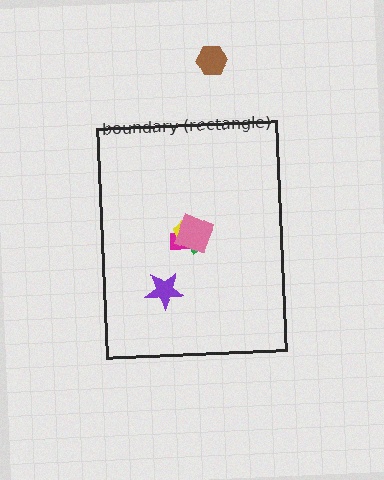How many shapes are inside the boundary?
5 inside, 1 outside.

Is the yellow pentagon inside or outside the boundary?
Inside.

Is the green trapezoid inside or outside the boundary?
Inside.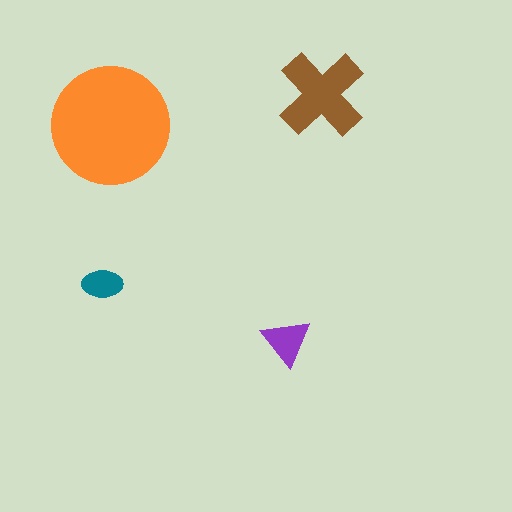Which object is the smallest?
The teal ellipse.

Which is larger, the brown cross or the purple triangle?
The brown cross.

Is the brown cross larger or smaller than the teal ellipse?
Larger.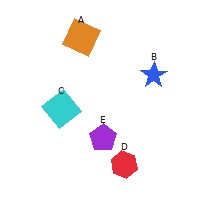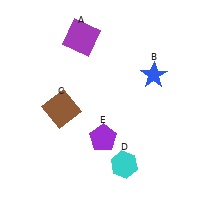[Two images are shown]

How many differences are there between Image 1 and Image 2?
There are 3 differences between the two images.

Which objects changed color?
A changed from orange to purple. C changed from cyan to brown. D changed from red to cyan.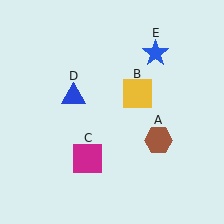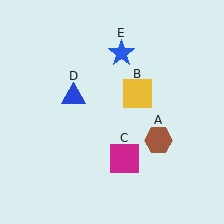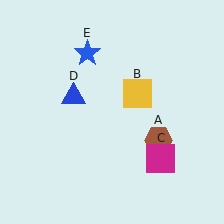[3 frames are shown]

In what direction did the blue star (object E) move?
The blue star (object E) moved left.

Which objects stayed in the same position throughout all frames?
Brown hexagon (object A) and yellow square (object B) and blue triangle (object D) remained stationary.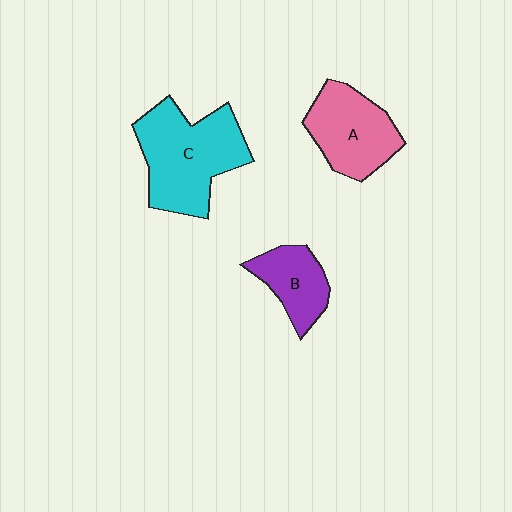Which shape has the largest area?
Shape C (cyan).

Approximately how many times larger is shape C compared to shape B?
Approximately 2.0 times.